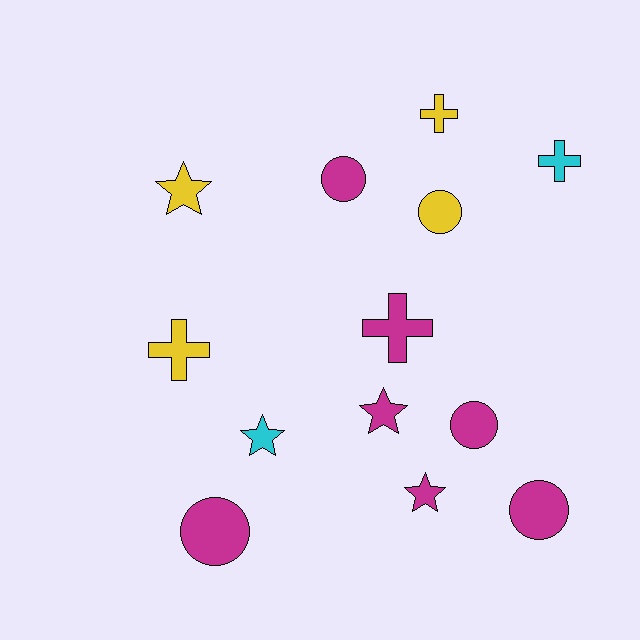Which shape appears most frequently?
Circle, with 5 objects.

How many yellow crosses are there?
There are 2 yellow crosses.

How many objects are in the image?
There are 13 objects.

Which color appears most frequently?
Magenta, with 7 objects.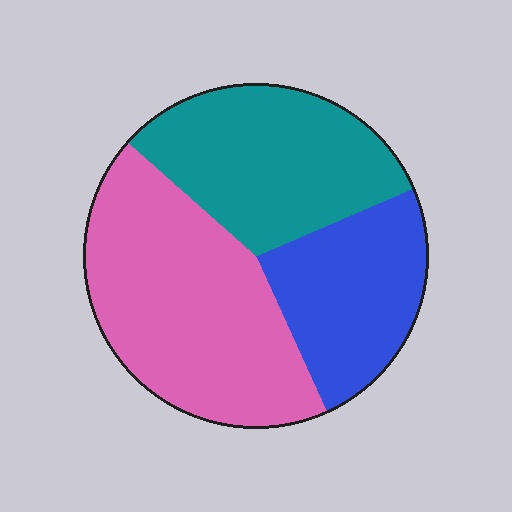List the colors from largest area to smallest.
From largest to smallest: pink, teal, blue.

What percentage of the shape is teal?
Teal takes up between a sixth and a third of the shape.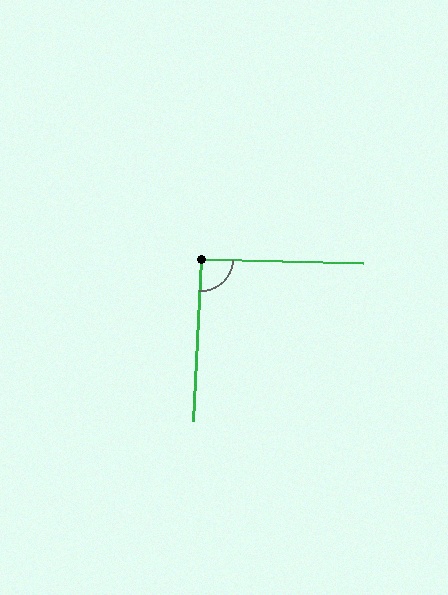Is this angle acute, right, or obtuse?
It is approximately a right angle.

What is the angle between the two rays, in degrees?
Approximately 91 degrees.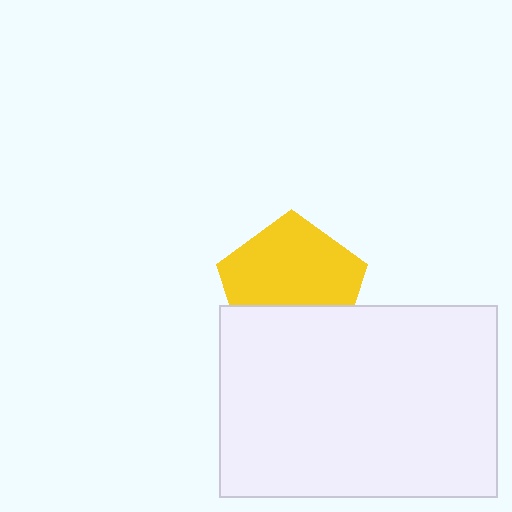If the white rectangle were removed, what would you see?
You would see the complete yellow pentagon.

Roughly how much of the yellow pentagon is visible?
Most of it is visible (roughly 65%).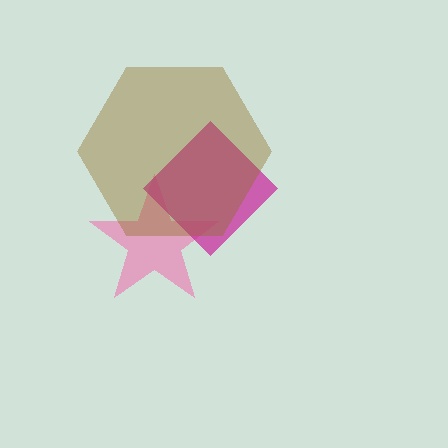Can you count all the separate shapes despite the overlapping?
Yes, there are 3 separate shapes.